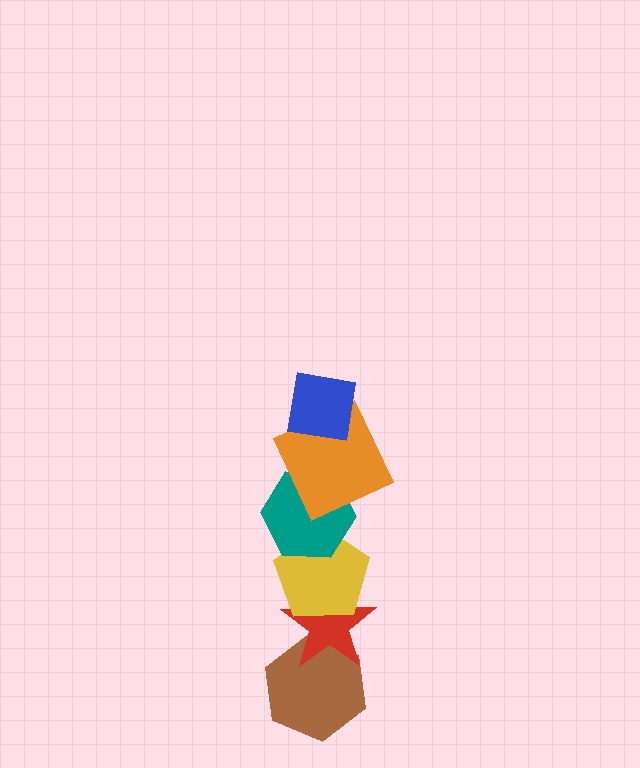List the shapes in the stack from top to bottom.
From top to bottom: the blue square, the orange square, the teal hexagon, the yellow pentagon, the red star, the brown hexagon.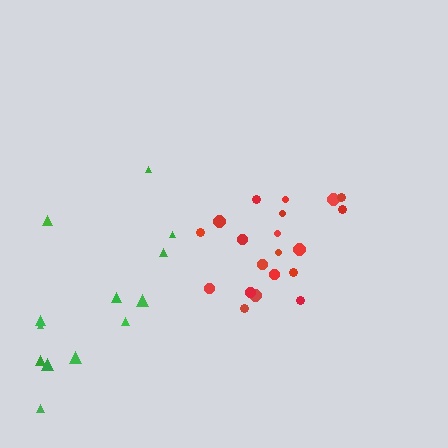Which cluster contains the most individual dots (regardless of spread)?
Red (20).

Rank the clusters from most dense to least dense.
red, green.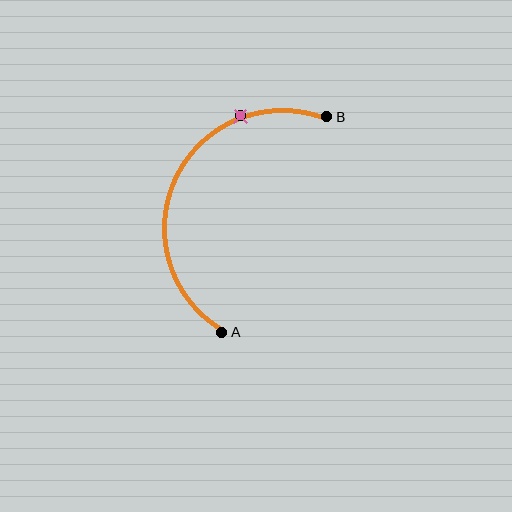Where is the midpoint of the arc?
The arc midpoint is the point on the curve farthest from the straight line joining A and B. It sits to the left of that line.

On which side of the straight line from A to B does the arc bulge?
The arc bulges to the left of the straight line connecting A and B.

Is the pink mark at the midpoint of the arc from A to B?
No. The pink mark lies on the arc but is closer to endpoint B. The arc midpoint would be at the point on the curve equidistant along the arc from both A and B.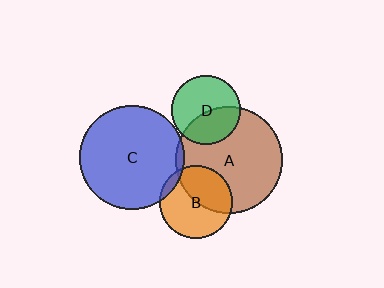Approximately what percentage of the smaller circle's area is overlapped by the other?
Approximately 5%.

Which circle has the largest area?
Circle A (brown).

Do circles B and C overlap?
Yes.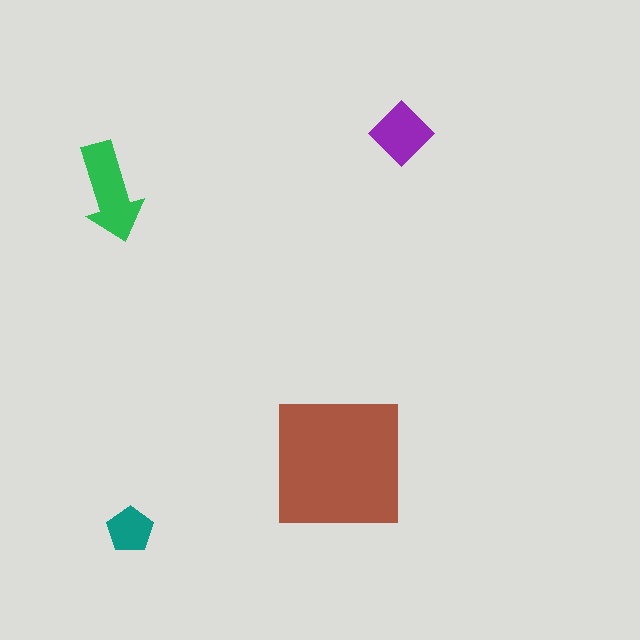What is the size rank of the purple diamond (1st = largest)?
3rd.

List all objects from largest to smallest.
The brown square, the green arrow, the purple diamond, the teal pentagon.